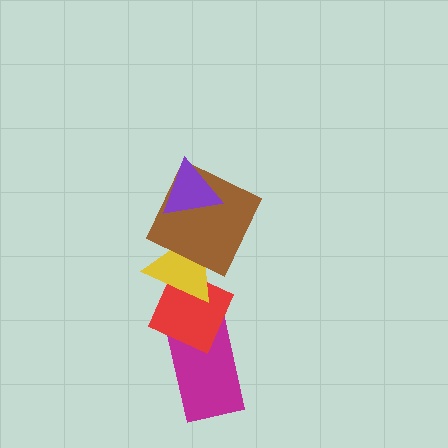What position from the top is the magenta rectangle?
The magenta rectangle is 5th from the top.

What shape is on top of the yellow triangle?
The brown square is on top of the yellow triangle.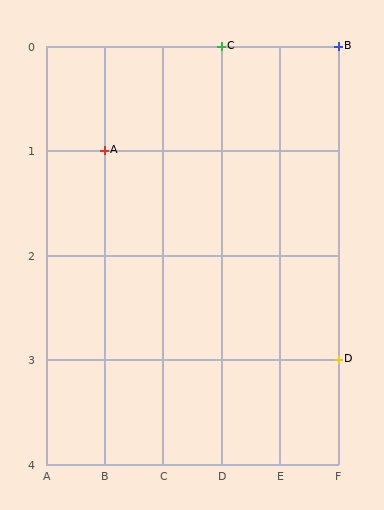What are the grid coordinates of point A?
Point A is at grid coordinates (B, 1).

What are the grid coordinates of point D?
Point D is at grid coordinates (F, 3).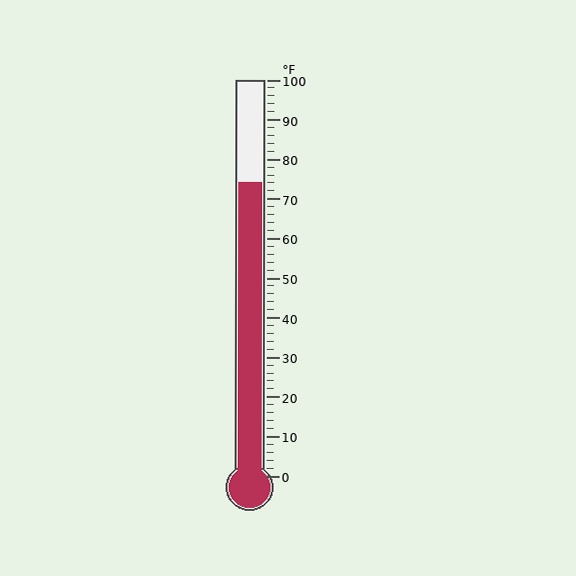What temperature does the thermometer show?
The thermometer shows approximately 74°F.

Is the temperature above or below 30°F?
The temperature is above 30°F.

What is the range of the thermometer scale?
The thermometer scale ranges from 0°F to 100°F.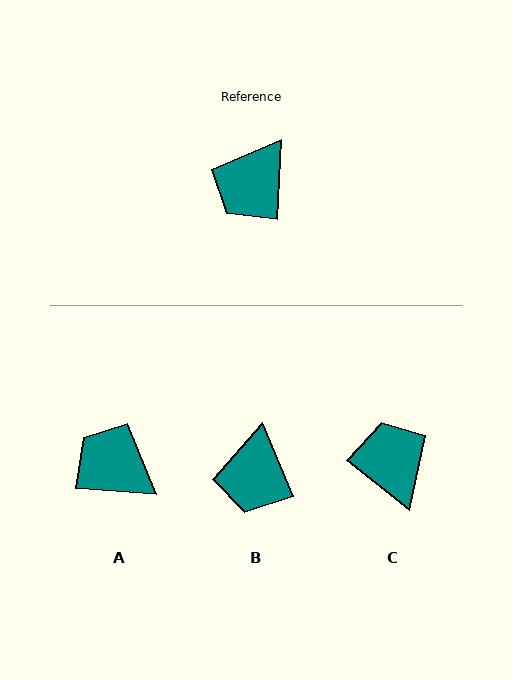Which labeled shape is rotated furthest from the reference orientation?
C, about 126 degrees away.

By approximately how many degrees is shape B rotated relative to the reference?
Approximately 25 degrees counter-clockwise.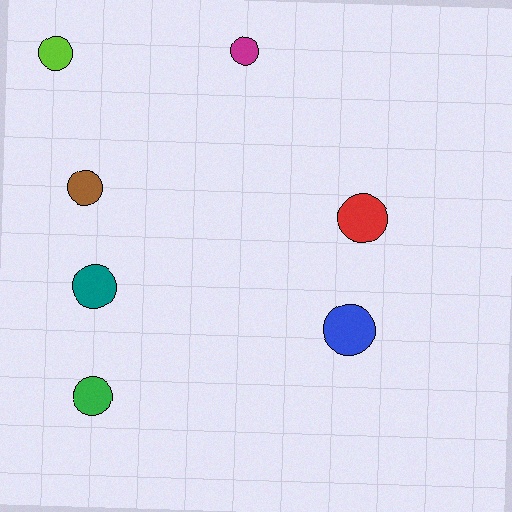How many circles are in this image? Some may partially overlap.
There are 7 circles.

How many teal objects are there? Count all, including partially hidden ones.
There is 1 teal object.